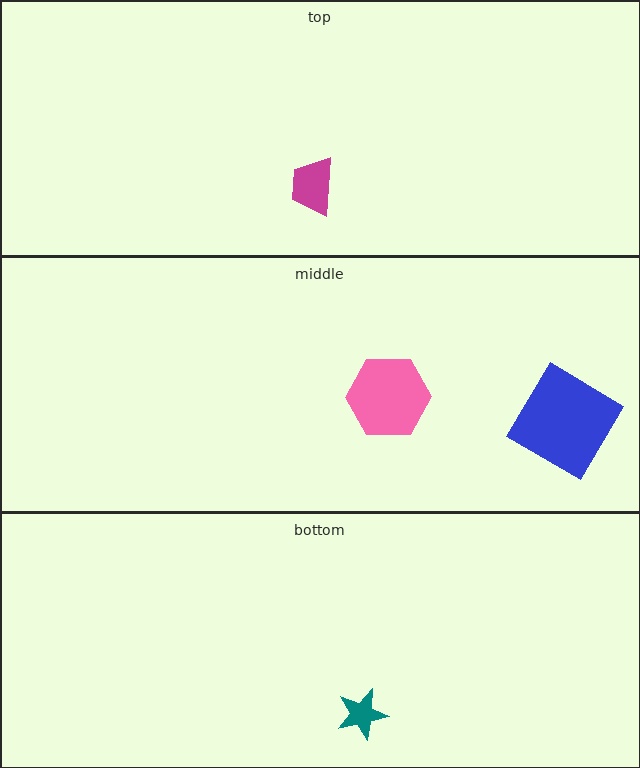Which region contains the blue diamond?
The middle region.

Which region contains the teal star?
The bottom region.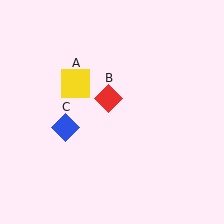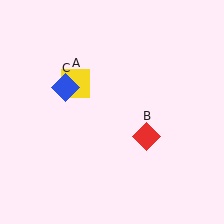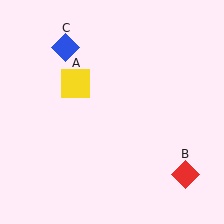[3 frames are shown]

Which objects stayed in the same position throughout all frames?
Yellow square (object A) remained stationary.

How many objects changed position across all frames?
2 objects changed position: red diamond (object B), blue diamond (object C).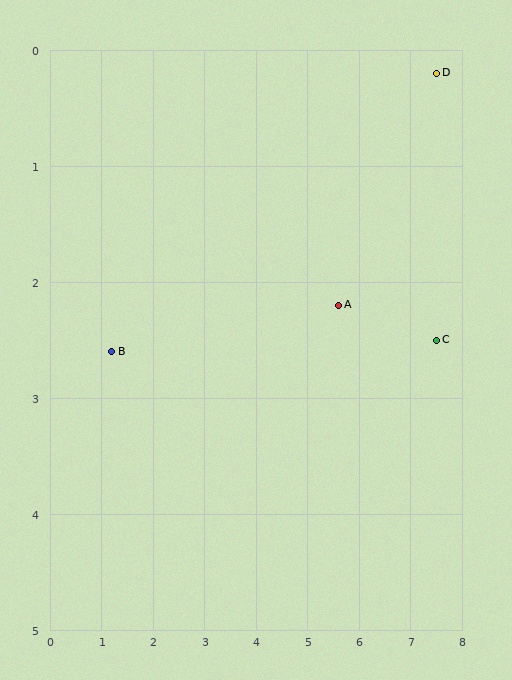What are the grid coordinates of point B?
Point B is at approximately (1.2, 2.6).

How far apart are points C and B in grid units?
Points C and B are about 6.3 grid units apart.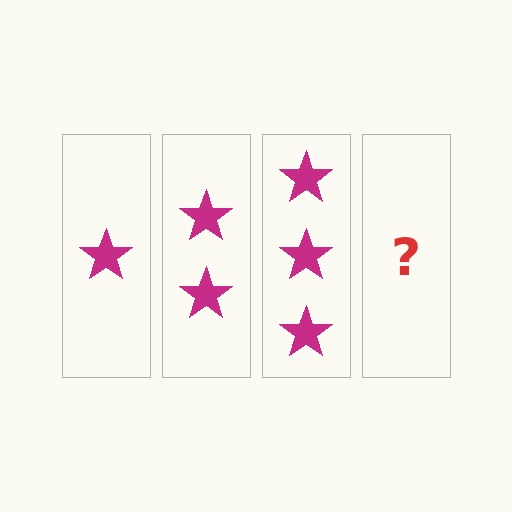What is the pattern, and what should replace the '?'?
The pattern is that each step adds one more star. The '?' should be 4 stars.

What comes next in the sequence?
The next element should be 4 stars.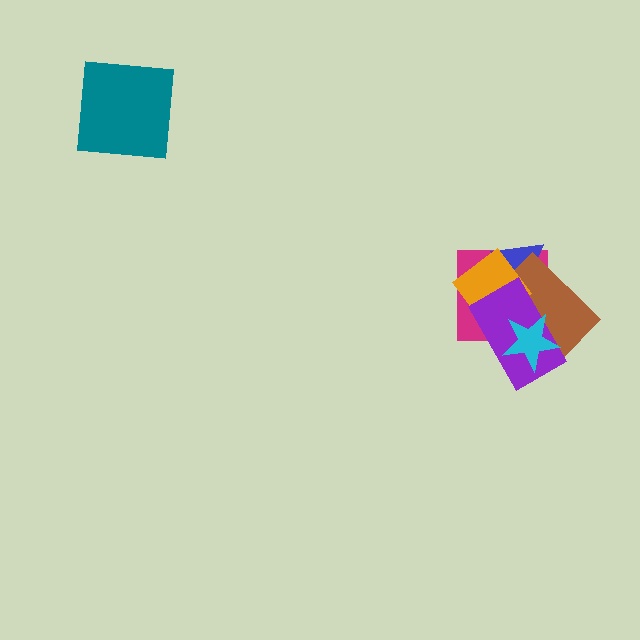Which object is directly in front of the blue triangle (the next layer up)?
The brown rectangle is directly in front of the blue triangle.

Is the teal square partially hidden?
No, no other shape covers it.